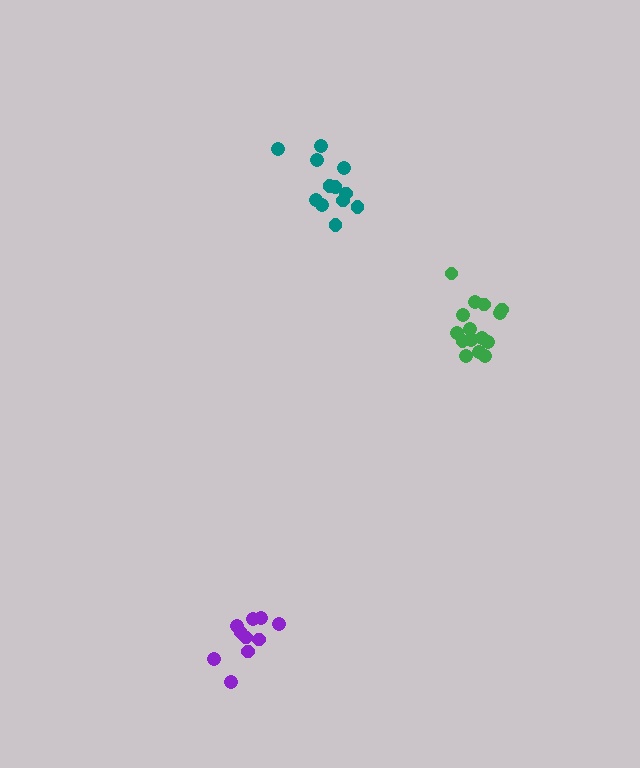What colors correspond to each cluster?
The clusters are colored: green, purple, teal.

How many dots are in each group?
Group 1: 16 dots, Group 2: 10 dots, Group 3: 12 dots (38 total).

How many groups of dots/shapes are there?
There are 3 groups.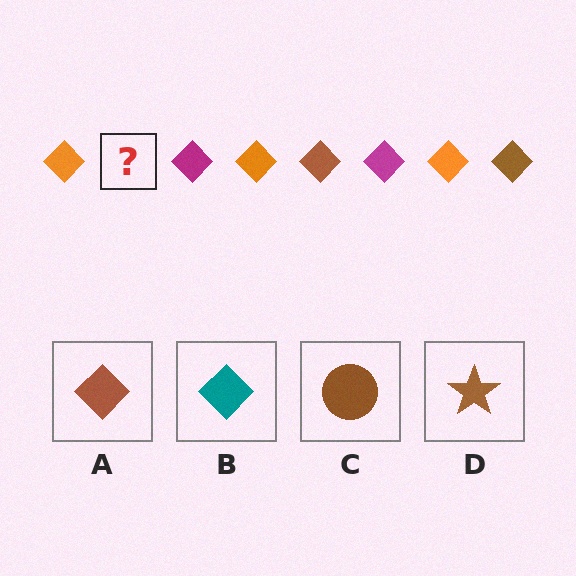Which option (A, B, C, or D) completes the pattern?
A.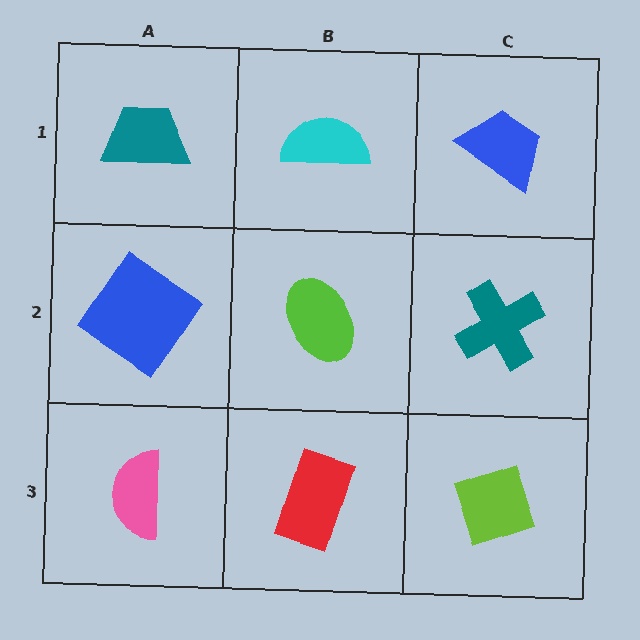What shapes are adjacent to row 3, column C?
A teal cross (row 2, column C), a red rectangle (row 3, column B).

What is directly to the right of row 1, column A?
A cyan semicircle.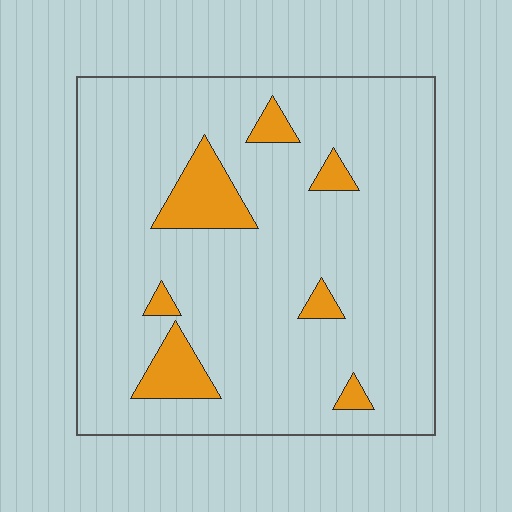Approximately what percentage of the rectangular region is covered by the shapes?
Approximately 10%.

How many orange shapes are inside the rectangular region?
7.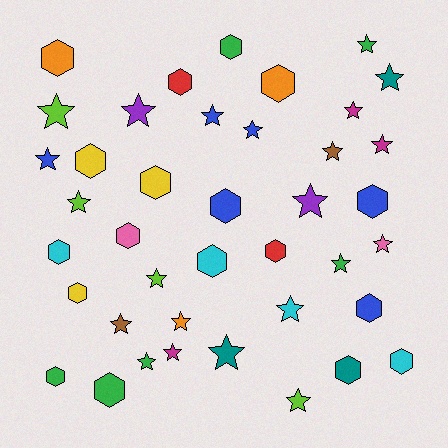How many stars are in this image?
There are 22 stars.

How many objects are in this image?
There are 40 objects.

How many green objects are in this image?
There are 6 green objects.